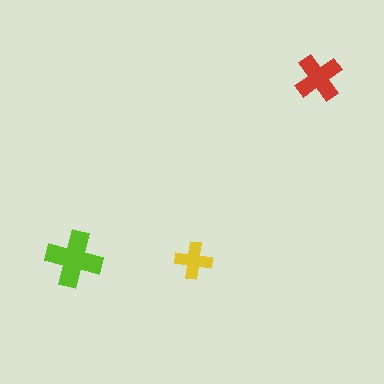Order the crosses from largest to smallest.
the lime one, the red one, the yellow one.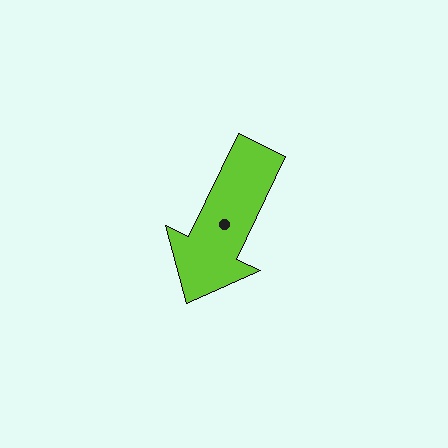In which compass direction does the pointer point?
Southwest.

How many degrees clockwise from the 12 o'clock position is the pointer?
Approximately 206 degrees.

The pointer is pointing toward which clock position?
Roughly 7 o'clock.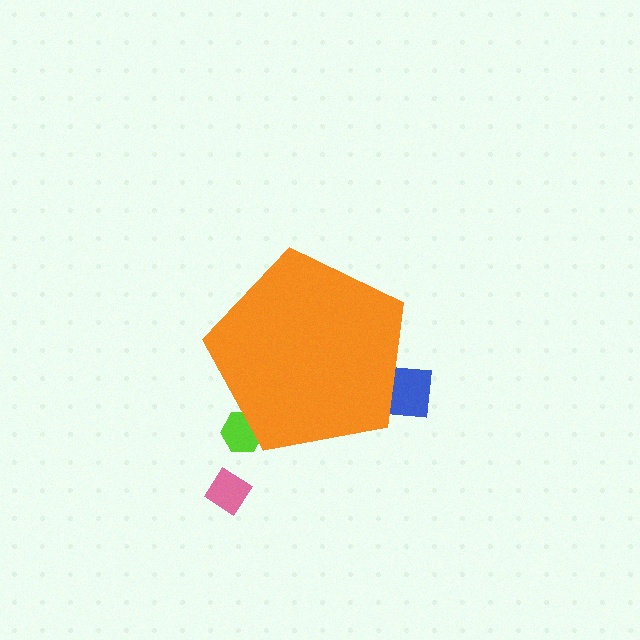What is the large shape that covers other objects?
An orange pentagon.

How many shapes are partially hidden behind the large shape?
2 shapes are partially hidden.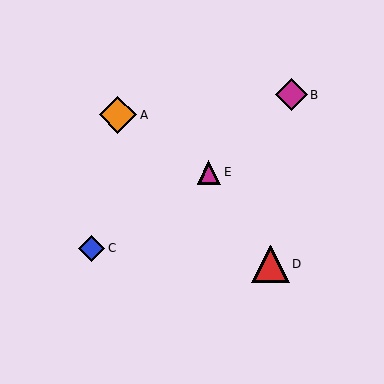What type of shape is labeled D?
Shape D is a red triangle.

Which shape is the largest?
The orange diamond (labeled A) is the largest.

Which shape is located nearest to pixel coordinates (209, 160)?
The magenta triangle (labeled E) at (209, 172) is nearest to that location.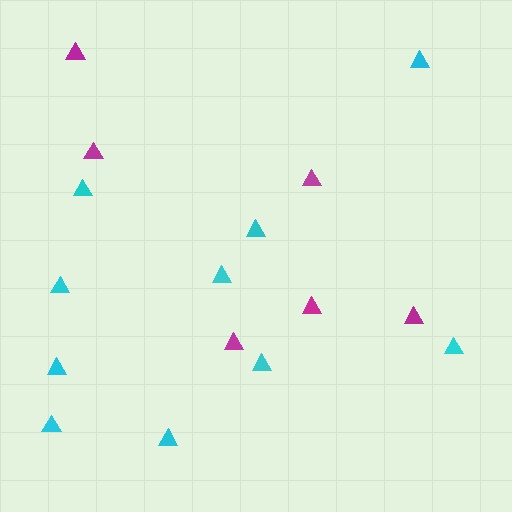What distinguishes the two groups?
There are 2 groups: one group of magenta triangles (6) and one group of cyan triangles (10).